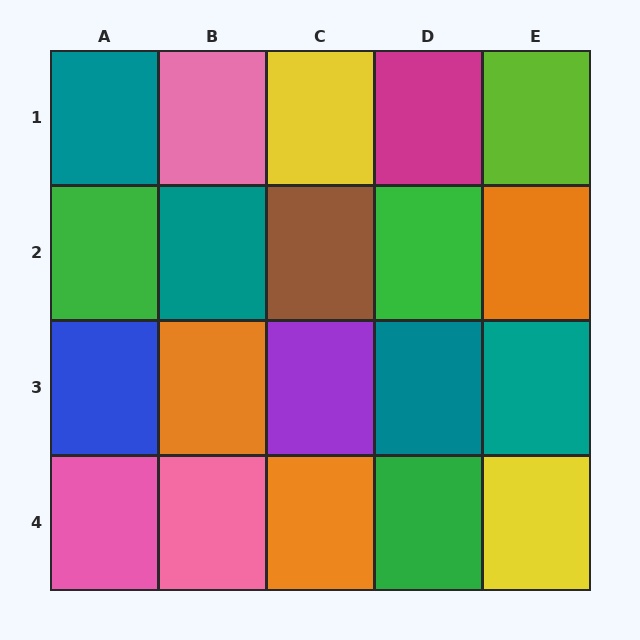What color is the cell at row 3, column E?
Teal.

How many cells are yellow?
2 cells are yellow.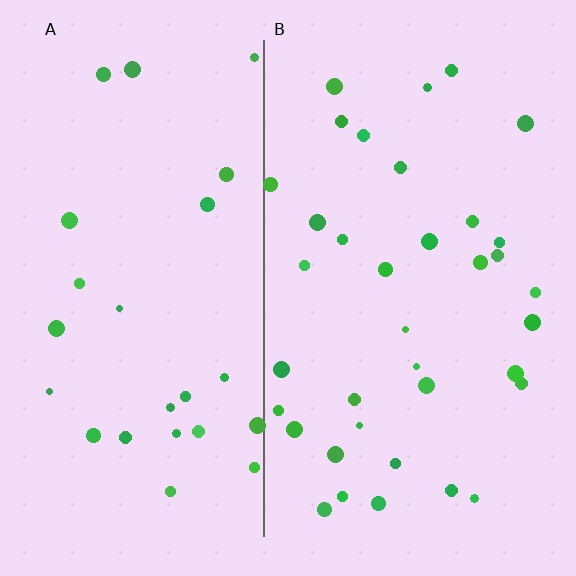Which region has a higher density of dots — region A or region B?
B (the right).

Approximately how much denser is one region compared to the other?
Approximately 1.5× — region B over region A.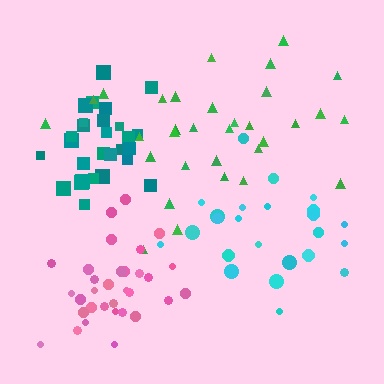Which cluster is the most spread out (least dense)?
Cyan.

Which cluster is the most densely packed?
Teal.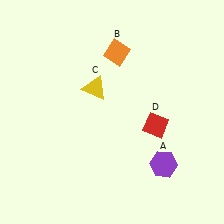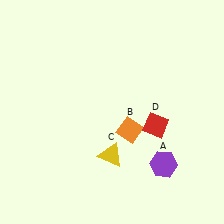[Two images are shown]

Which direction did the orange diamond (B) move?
The orange diamond (B) moved down.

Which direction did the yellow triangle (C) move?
The yellow triangle (C) moved down.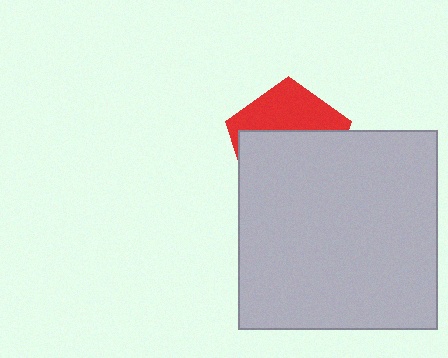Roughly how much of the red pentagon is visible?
A small part of it is visible (roughly 38%).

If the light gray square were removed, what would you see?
You would see the complete red pentagon.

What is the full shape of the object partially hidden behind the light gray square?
The partially hidden object is a red pentagon.